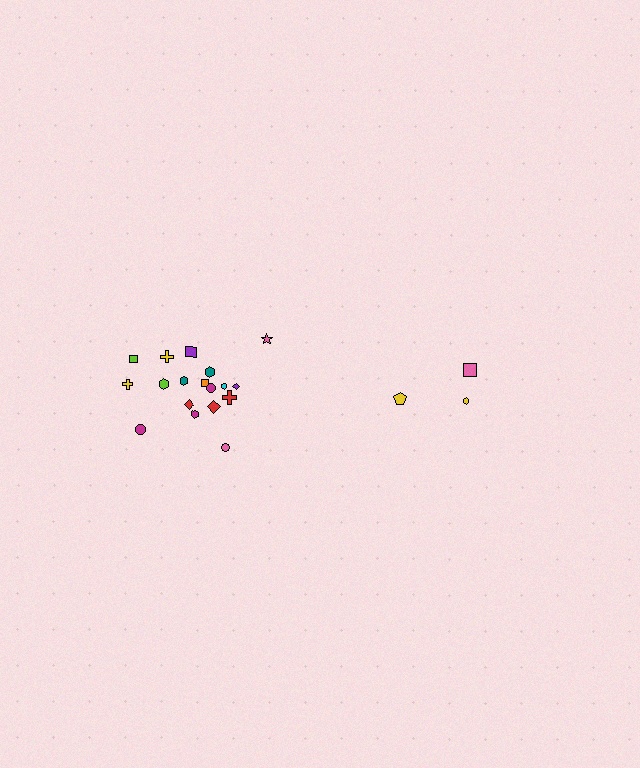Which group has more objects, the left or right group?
The left group.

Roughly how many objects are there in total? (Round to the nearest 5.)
Roughly 20 objects in total.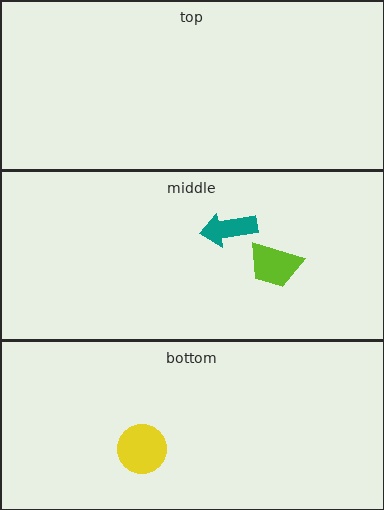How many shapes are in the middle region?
2.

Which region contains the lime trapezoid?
The middle region.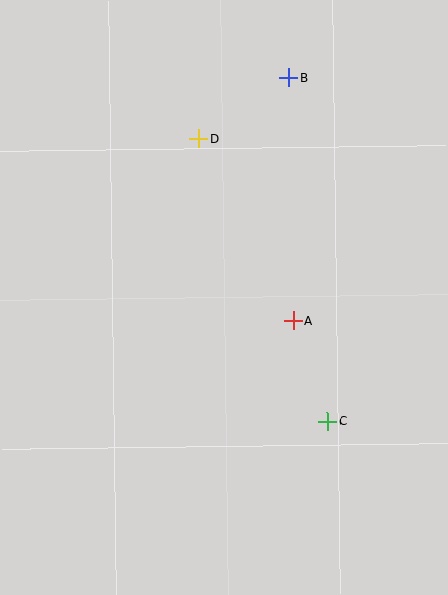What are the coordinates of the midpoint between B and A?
The midpoint between B and A is at (291, 199).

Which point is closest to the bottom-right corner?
Point C is closest to the bottom-right corner.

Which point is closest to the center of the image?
Point A at (294, 321) is closest to the center.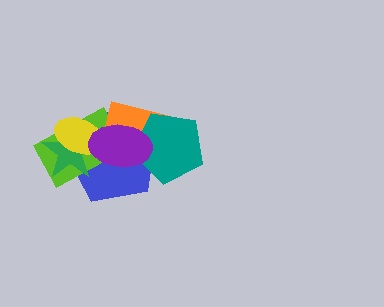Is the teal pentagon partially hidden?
Yes, it is partially covered by another shape.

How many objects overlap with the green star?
4 objects overlap with the green star.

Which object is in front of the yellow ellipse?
The purple ellipse is in front of the yellow ellipse.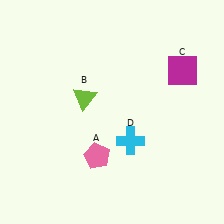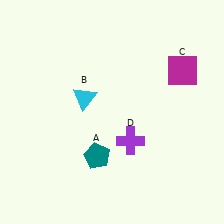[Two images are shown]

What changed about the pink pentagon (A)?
In Image 1, A is pink. In Image 2, it changed to teal.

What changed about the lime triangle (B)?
In Image 1, B is lime. In Image 2, it changed to cyan.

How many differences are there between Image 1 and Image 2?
There are 3 differences between the two images.